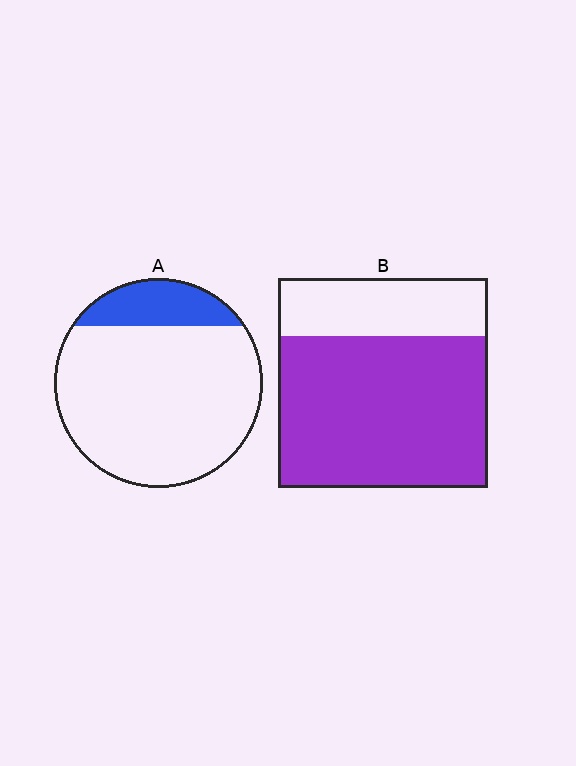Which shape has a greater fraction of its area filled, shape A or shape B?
Shape B.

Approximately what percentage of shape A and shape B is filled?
A is approximately 15% and B is approximately 70%.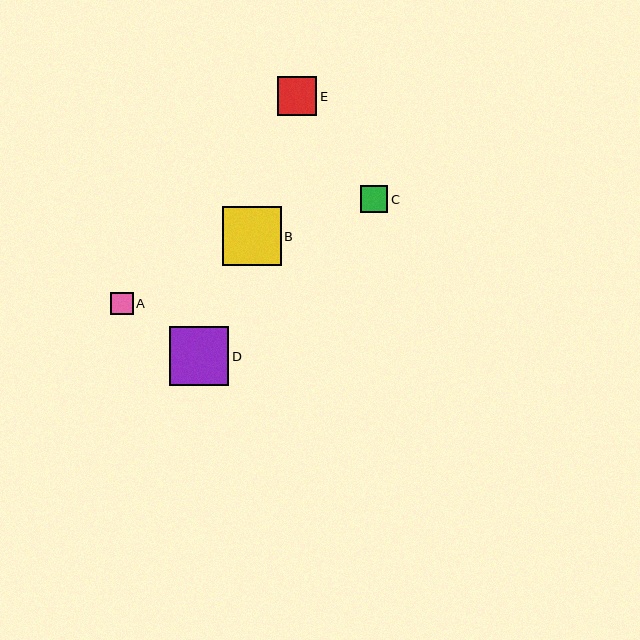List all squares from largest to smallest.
From largest to smallest: D, B, E, C, A.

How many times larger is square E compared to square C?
Square E is approximately 1.4 times the size of square C.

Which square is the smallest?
Square A is the smallest with a size of approximately 22 pixels.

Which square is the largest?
Square D is the largest with a size of approximately 59 pixels.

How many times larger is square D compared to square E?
Square D is approximately 1.5 times the size of square E.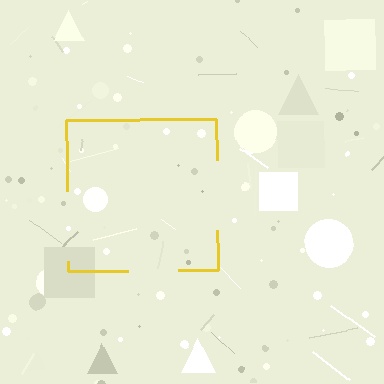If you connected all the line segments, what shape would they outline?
They would outline a square.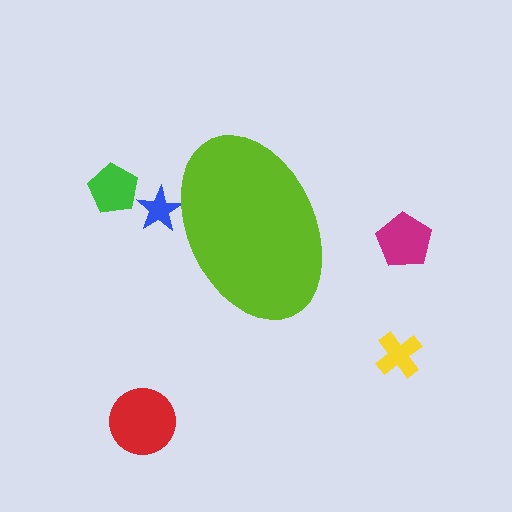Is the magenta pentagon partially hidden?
No, the magenta pentagon is fully visible.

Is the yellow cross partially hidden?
No, the yellow cross is fully visible.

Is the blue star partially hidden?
Yes, the blue star is partially hidden behind the lime ellipse.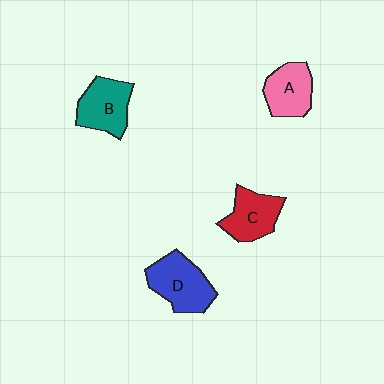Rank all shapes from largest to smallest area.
From largest to smallest: D (blue), B (teal), C (red), A (pink).